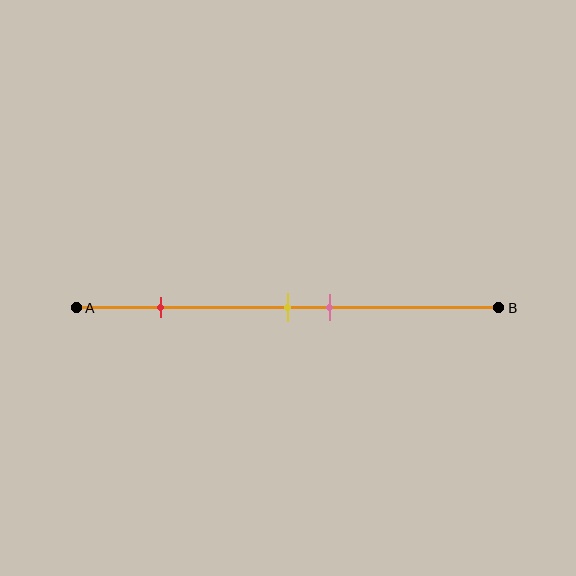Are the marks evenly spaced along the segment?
No, the marks are not evenly spaced.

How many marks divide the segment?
There are 3 marks dividing the segment.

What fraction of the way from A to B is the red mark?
The red mark is approximately 20% (0.2) of the way from A to B.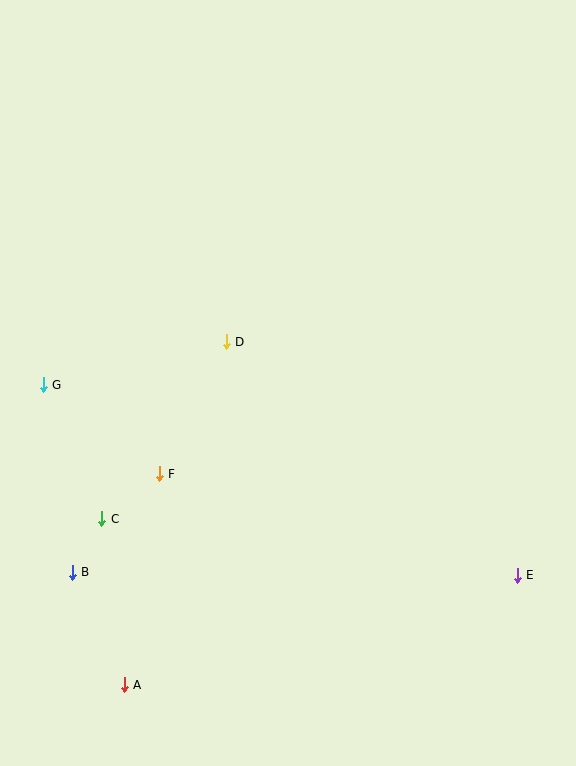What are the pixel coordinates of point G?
Point G is at (43, 385).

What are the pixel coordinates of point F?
Point F is at (159, 474).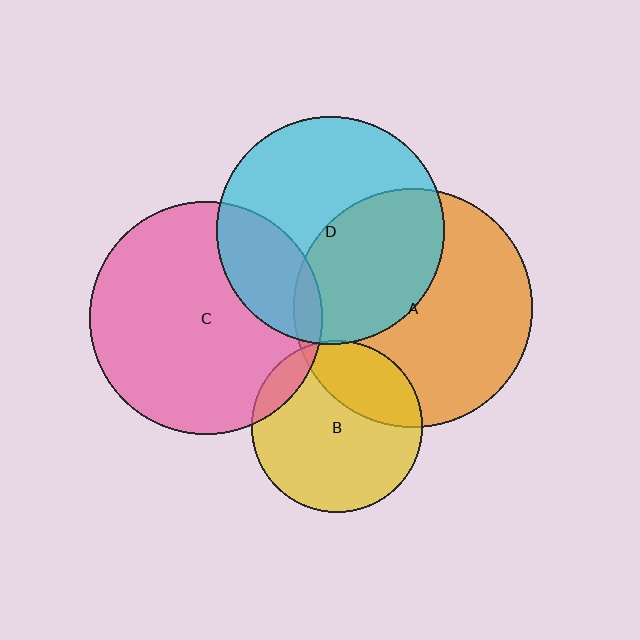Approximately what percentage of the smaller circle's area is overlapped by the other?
Approximately 45%.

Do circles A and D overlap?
Yes.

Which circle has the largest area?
Circle A (orange).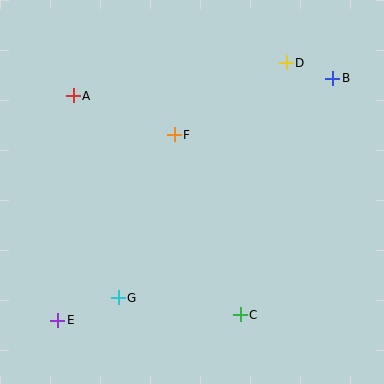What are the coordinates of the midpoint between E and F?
The midpoint between E and F is at (116, 227).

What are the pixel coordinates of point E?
Point E is at (58, 320).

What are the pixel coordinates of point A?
Point A is at (73, 96).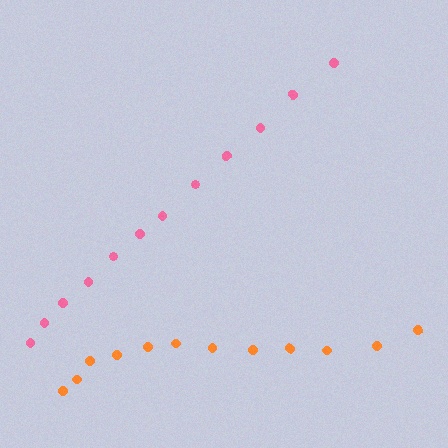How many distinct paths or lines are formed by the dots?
There are 2 distinct paths.